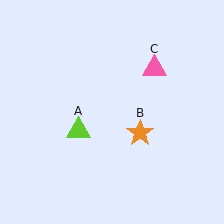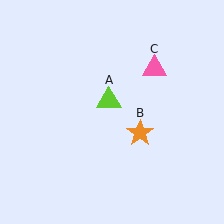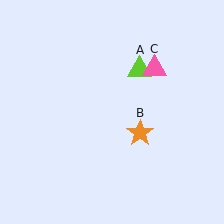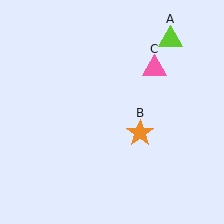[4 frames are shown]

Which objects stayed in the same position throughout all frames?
Orange star (object B) and pink triangle (object C) remained stationary.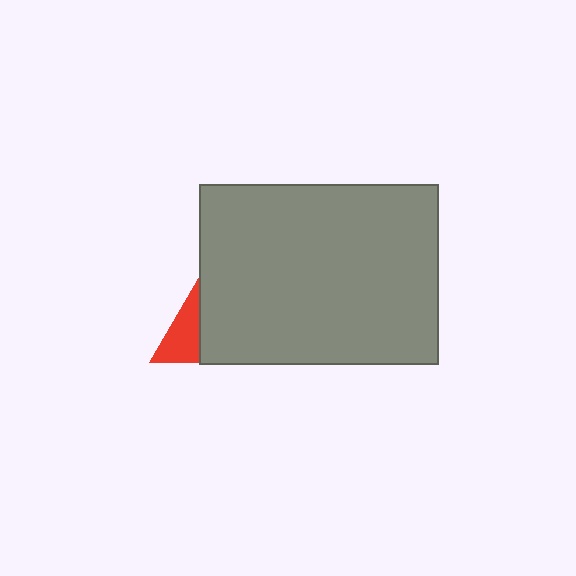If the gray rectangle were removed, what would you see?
You would see the complete red triangle.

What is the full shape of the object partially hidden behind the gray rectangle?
The partially hidden object is a red triangle.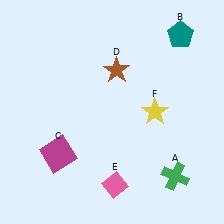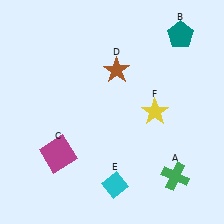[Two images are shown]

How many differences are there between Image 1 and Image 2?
There is 1 difference between the two images.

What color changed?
The diamond (E) changed from pink in Image 1 to cyan in Image 2.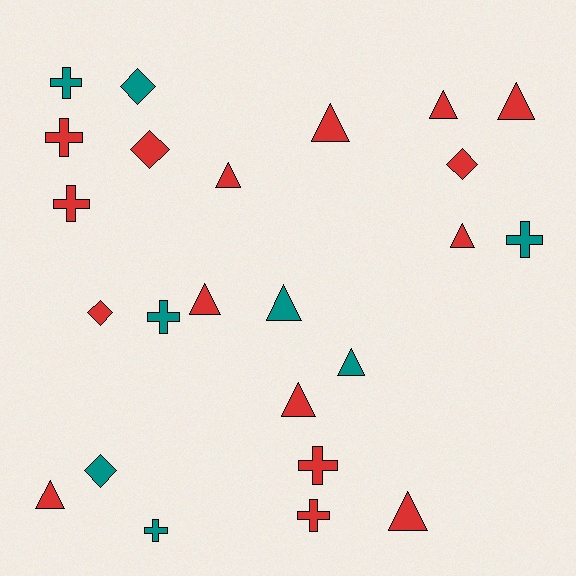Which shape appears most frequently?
Triangle, with 11 objects.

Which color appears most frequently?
Red, with 16 objects.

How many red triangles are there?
There are 9 red triangles.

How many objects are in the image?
There are 24 objects.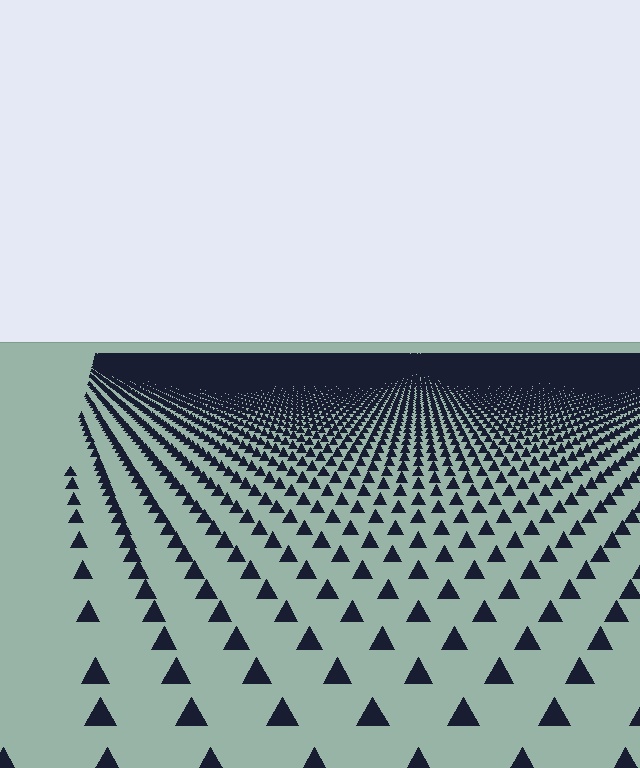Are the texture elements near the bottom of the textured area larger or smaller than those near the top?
Larger. Near the bottom, elements are closer to the viewer and appear at a bigger on-screen size.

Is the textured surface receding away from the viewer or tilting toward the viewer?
The surface is receding away from the viewer. Texture elements get smaller and denser toward the top.